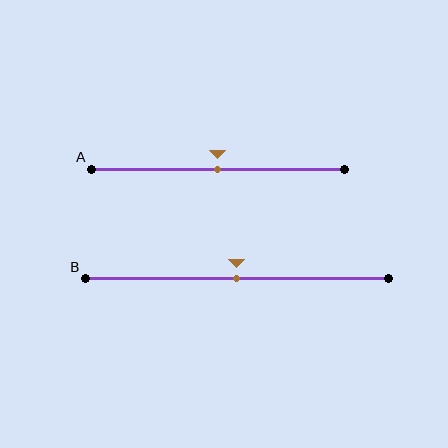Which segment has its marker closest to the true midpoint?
Segment A has its marker closest to the true midpoint.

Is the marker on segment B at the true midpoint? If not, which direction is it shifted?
Yes, the marker on segment B is at the true midpoint.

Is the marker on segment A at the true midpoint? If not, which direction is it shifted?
Yes, the marker on segment A is at the true midpoint.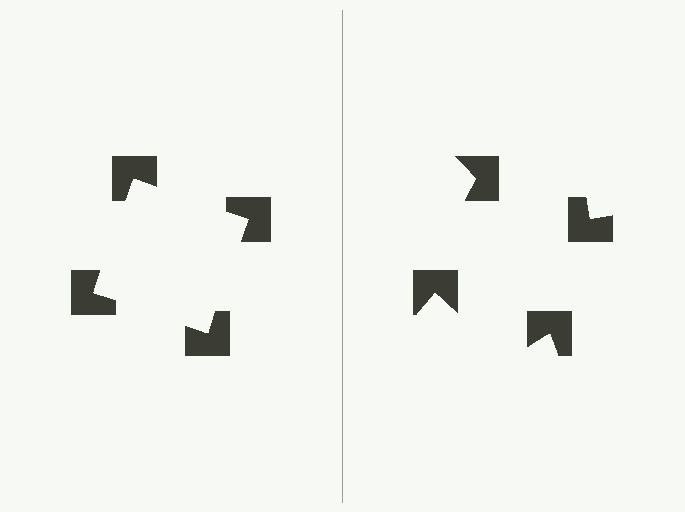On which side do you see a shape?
An illusory square appears on the left side. On the right side the wedge cuts are rotated, so no coherent shape forms.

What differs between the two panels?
The notched squares are positioned identically on both sides; only the wedge orientations differ. On the left they align to a square; on the right they are misaligned.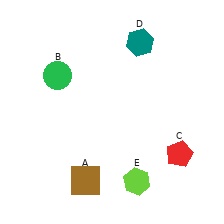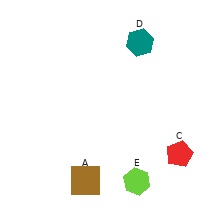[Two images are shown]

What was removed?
The green circle (B) was removed in Image 2.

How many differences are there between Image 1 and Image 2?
There is 1 difference between the two images.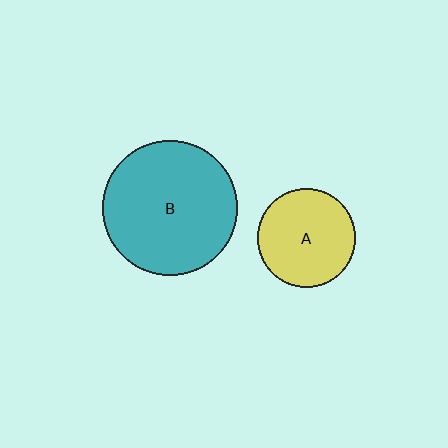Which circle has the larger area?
Circle B (teal).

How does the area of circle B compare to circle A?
Approximately 1.9 times.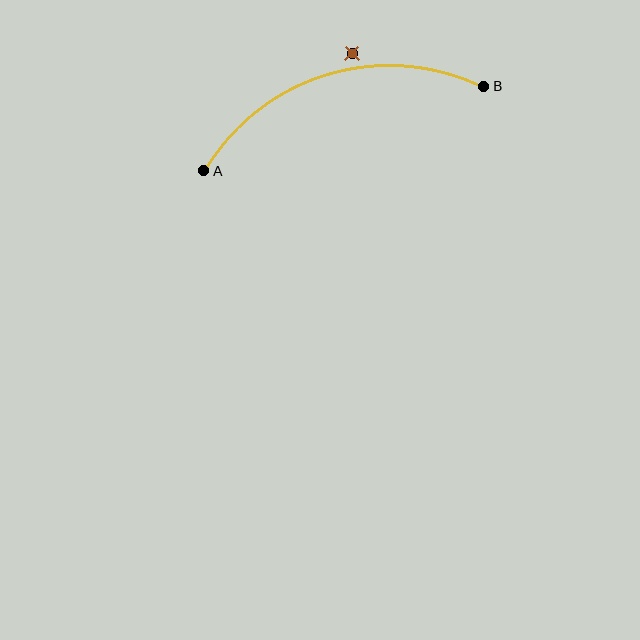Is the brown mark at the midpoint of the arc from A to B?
No — the brown mark does not lie on the arc at all. It sits slightly outside the curve.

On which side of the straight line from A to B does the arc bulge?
The arc bulges above the straight line connecting A and B.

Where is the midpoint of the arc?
The arc midpoint is the point on the curve farthest from the straight line joining A and B. It sits above that line.